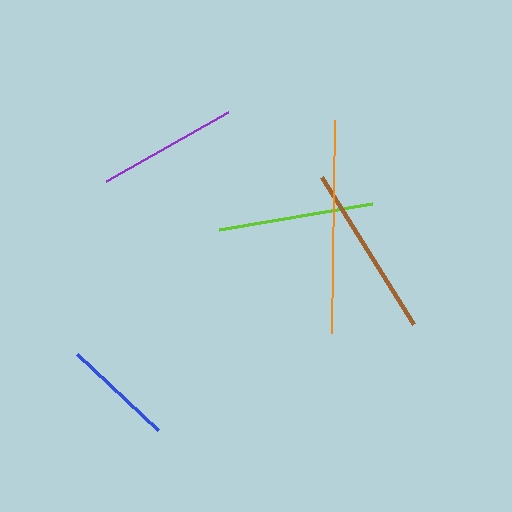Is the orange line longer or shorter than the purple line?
The orange line is longer than the purple line.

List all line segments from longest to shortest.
From longest to shortest: orange, brown, lime, purple, blue.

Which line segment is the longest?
The orange line is the longest at approximately 213 pixels.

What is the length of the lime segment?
The lime segment is approximately 155 pixels long.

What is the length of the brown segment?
The brown segment is approximately 173 pixels long.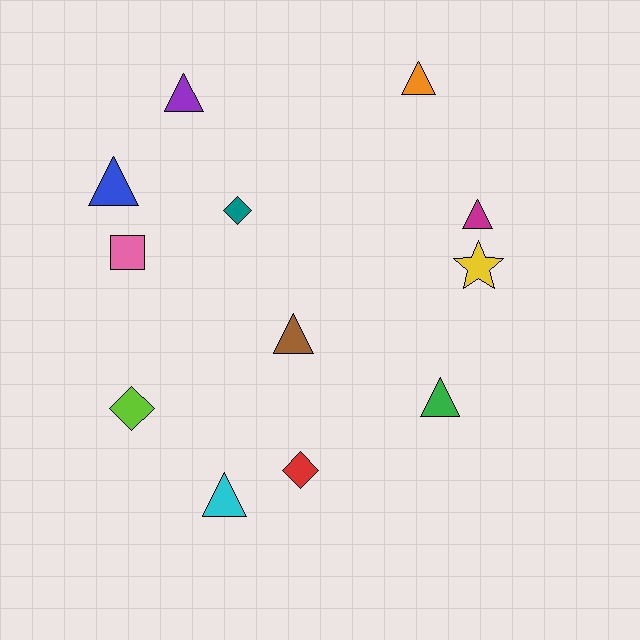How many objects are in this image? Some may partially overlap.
There are 12 objects.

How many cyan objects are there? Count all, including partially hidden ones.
There is 1 cyan object.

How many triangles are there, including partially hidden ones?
There are 7 triangles.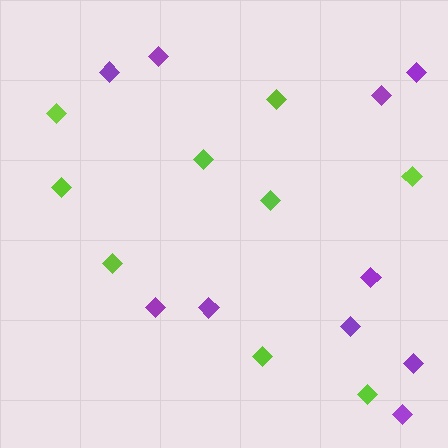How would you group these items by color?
There are 2 groups: one group of lime diamonds (9) and one group of purple diamonds (10).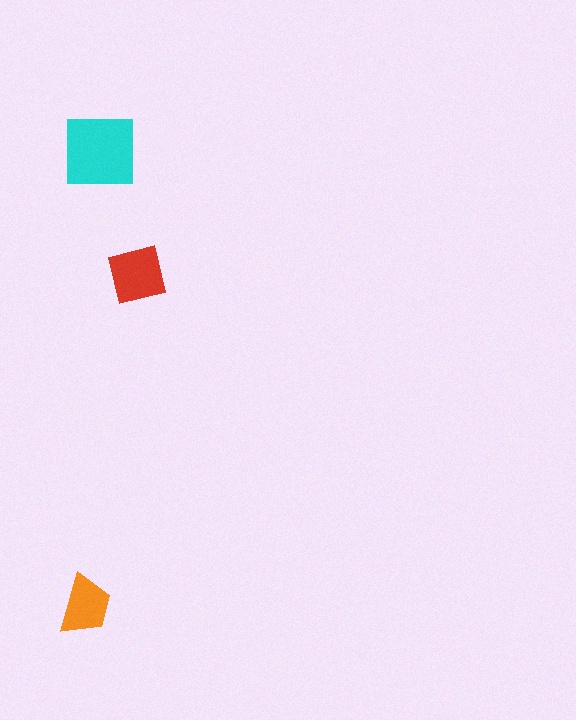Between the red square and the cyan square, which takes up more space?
The cyan square.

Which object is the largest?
The cyan square.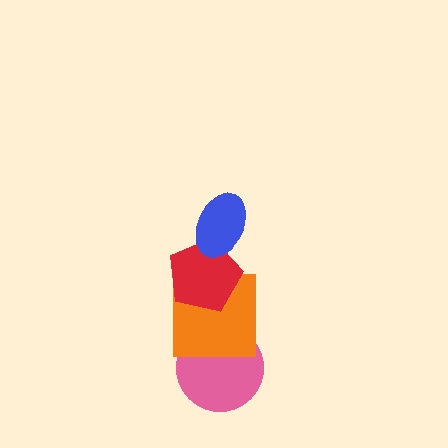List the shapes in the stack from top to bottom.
From top to bottom: the blue ellipse, the red pentagon, the orange square, the pink circle.